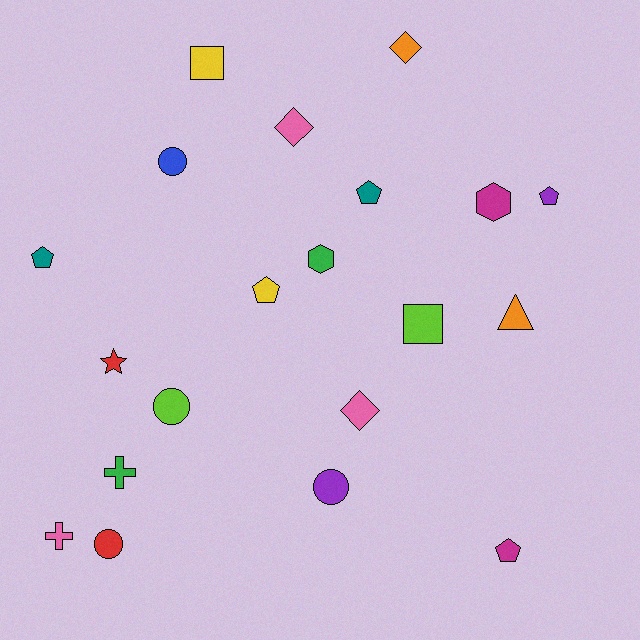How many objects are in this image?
There are 20 objects.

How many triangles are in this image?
There is 1 triangle.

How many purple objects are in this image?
There are 2 purple objects.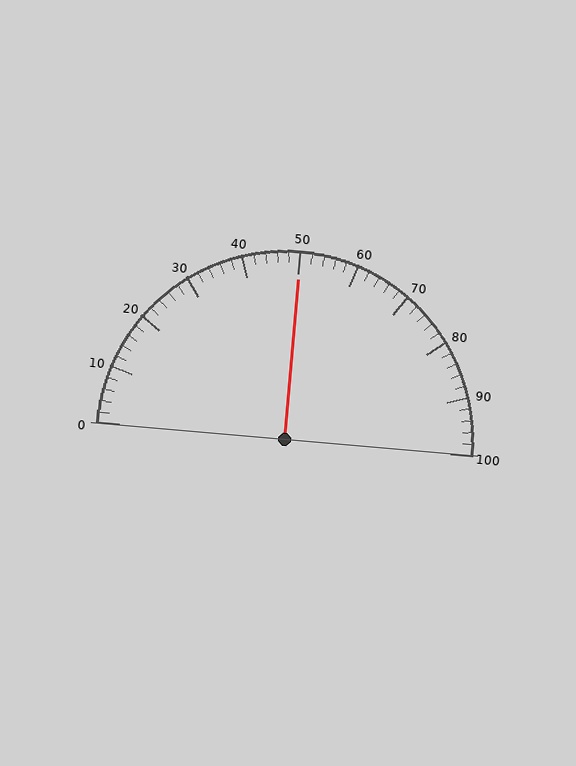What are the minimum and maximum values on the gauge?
The gauge ranges from 0 to 100.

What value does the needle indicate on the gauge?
The needle indicates approximately 50.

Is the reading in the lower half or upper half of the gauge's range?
The reading is in the upper half of the range (0 to 100).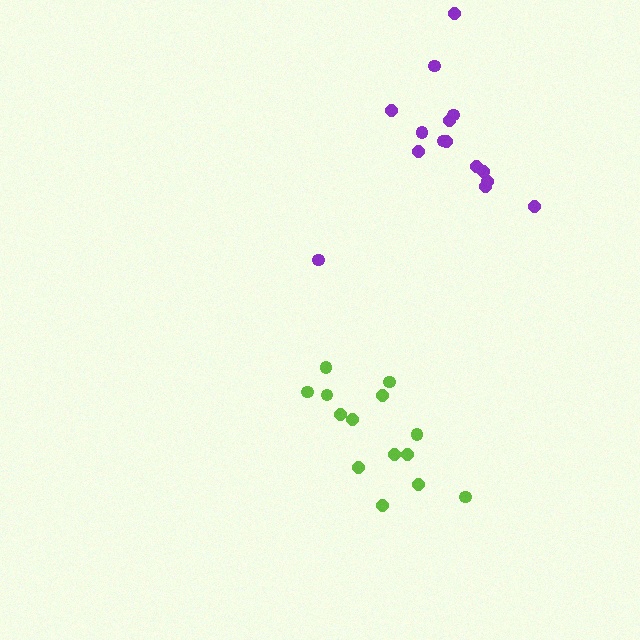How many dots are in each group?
Group 1: 14 dots, Group 2: 15 dots (29 total).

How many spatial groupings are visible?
There are 2 spatial groupings.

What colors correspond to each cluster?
The clusters are colored: lime, purple.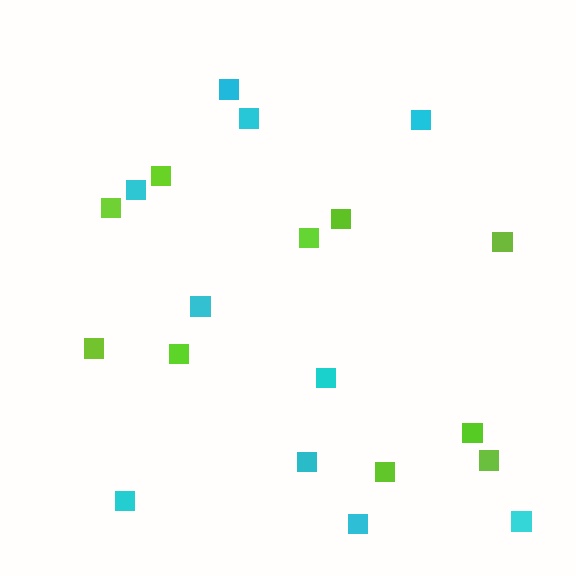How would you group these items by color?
There are 2 groups: one group of lime squares (10) and one group of cyan squares (10).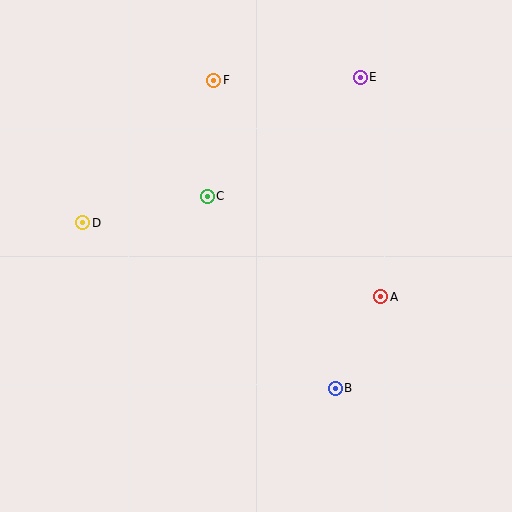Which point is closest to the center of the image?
Point C at (207, 196) is closest to the center.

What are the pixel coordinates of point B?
Point B is at (335, 388).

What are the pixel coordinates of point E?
Point E is at (360, 77).